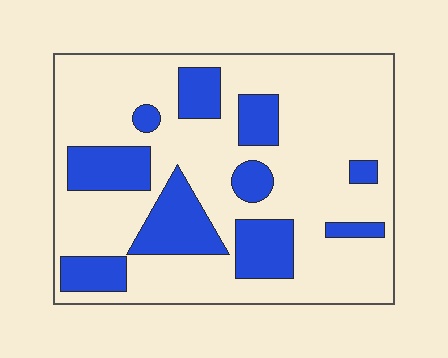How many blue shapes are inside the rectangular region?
10.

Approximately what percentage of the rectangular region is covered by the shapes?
Approximately 25%.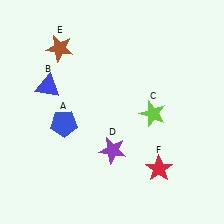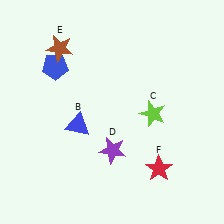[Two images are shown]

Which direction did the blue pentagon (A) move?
The blue pentagon (A) moved up.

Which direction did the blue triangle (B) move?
The blue triangle (B) moved down.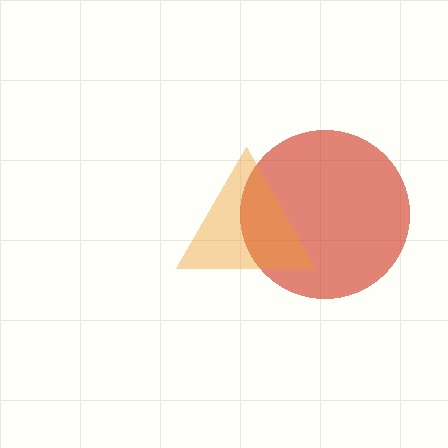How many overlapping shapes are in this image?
There are 2 overlapping shapes in the image.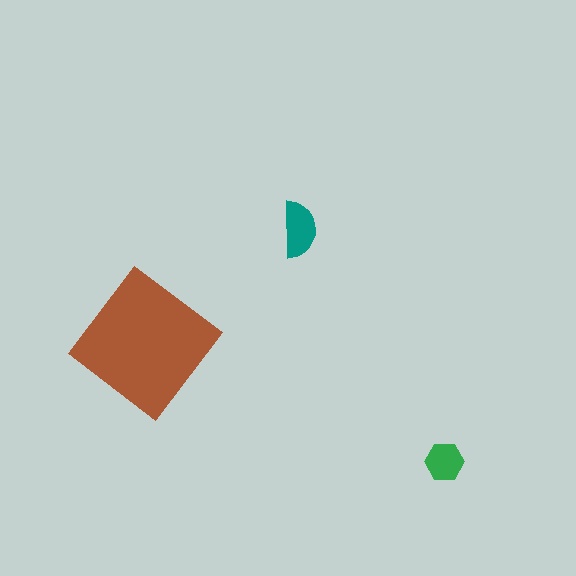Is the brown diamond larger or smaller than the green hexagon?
Larger.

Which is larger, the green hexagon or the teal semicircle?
The teal semicircle.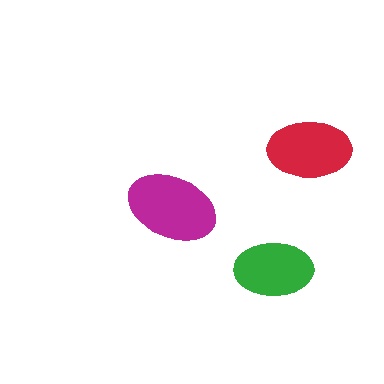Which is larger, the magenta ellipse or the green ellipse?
The magenta one.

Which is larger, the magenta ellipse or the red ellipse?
The magenta one.